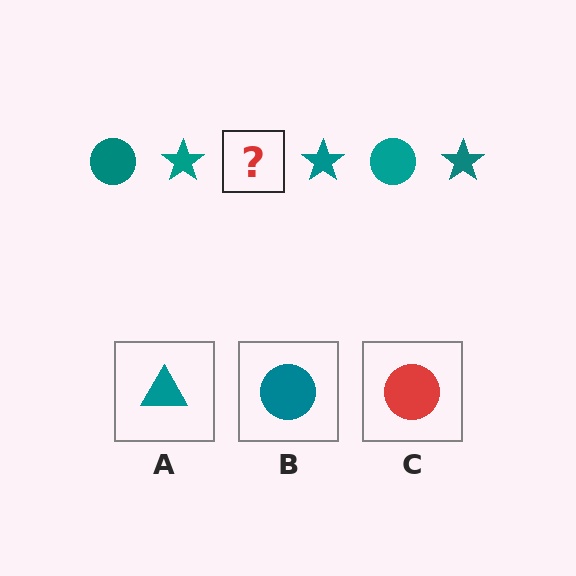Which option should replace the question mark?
Option B.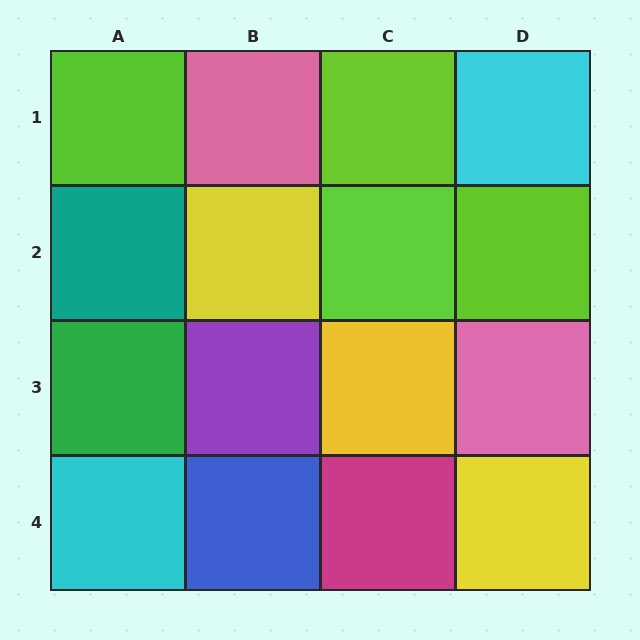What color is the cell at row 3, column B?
Purple.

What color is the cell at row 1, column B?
Pink.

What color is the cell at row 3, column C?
Yellow.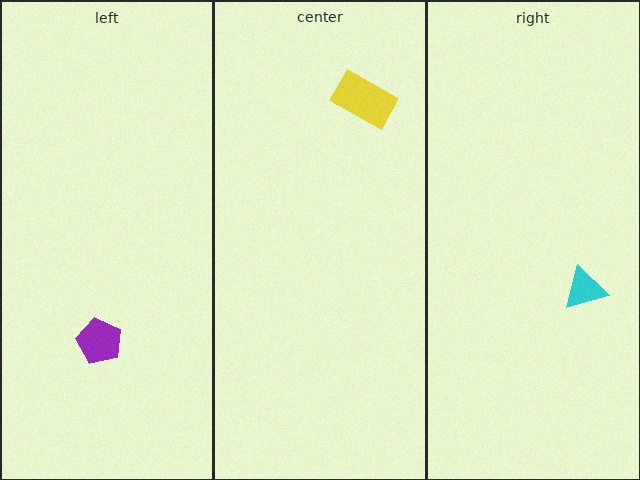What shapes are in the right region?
The cyan triangle.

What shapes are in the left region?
The purple pentagon.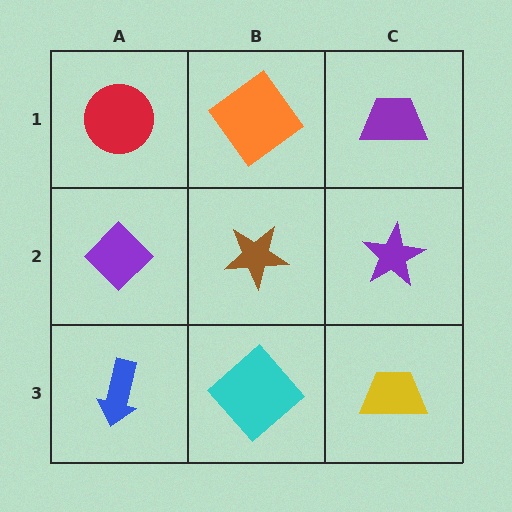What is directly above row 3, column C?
A purple star.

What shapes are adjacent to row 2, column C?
A purple trapezoid (row 1, column C), a yellow trapezoid (row 3, column C), a brown star (row 2, column B).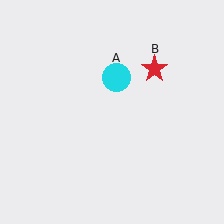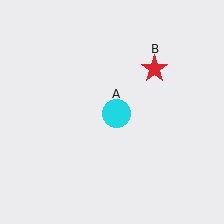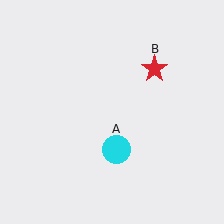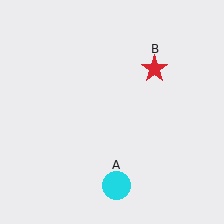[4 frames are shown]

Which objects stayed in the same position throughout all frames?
Red star (object B) remained stationary.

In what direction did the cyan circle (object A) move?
The cyan circle (object A) moved down.